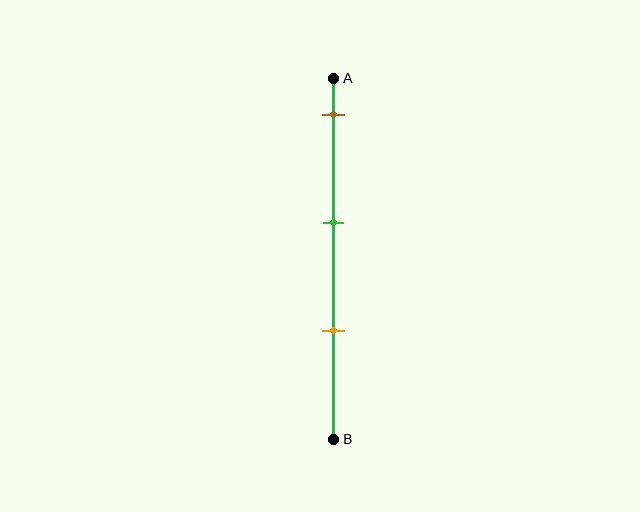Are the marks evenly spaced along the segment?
Yes, the marks are approximately evenly spaced.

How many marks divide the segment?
There are 3 marks dividing the segment.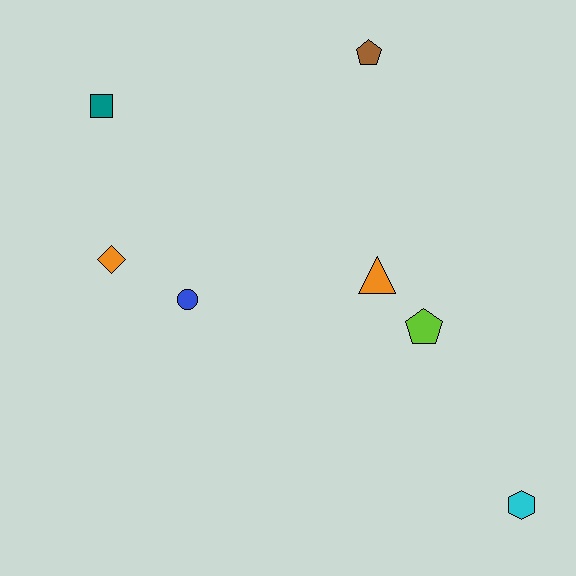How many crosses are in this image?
There are no crosses.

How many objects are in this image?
There are 7 objects.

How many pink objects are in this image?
There are no pink objects.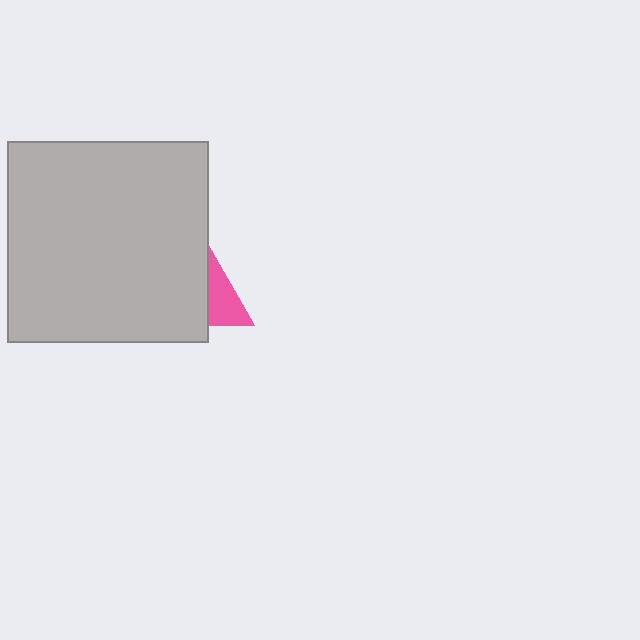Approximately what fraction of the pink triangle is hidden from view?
Roughly 67% of the pink triangle is hidden behind the light gray square.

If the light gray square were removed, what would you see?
You would see the complete pink triangle.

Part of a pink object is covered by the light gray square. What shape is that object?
It is a triangle.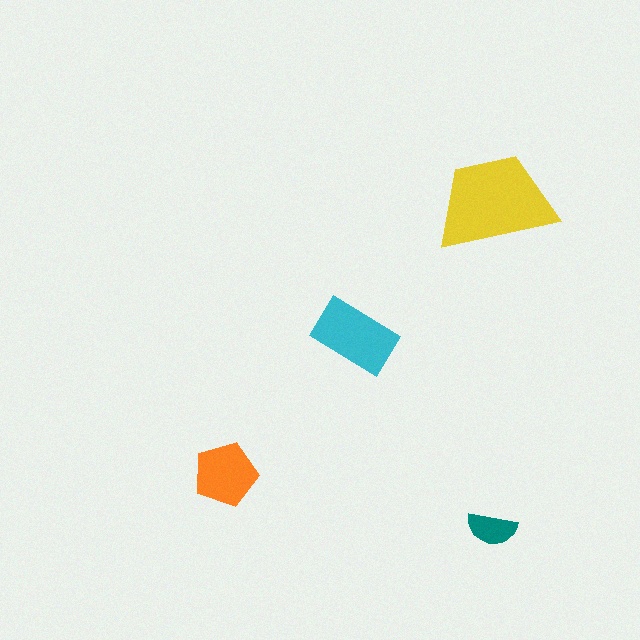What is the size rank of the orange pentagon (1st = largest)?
3rd.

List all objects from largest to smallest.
The yellow trapezoid, the cyan rectangle, the orange pentagon, the teal semicircle.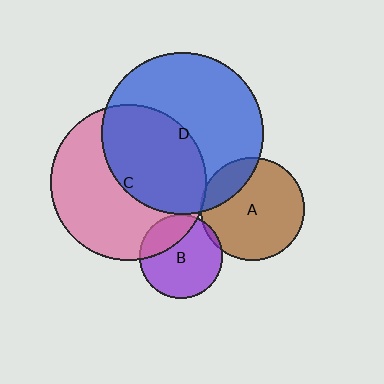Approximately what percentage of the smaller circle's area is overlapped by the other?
Approximately 5%.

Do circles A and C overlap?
Yes.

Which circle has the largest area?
Circle D (blue).